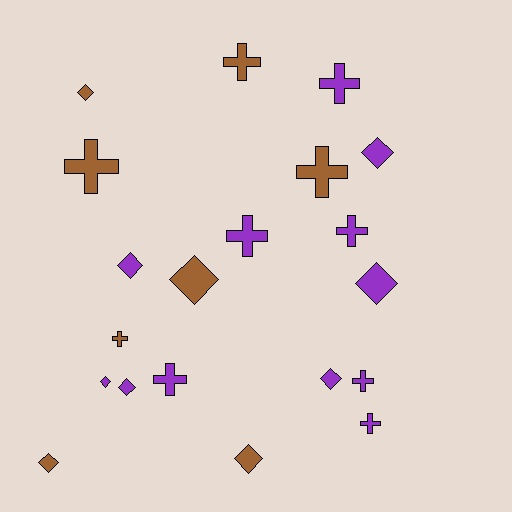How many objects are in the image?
There are 20 objects.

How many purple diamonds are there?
There are 6 purple diamonds.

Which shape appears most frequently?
Cross, with 10 objects.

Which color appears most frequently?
Purple, with 12 objects.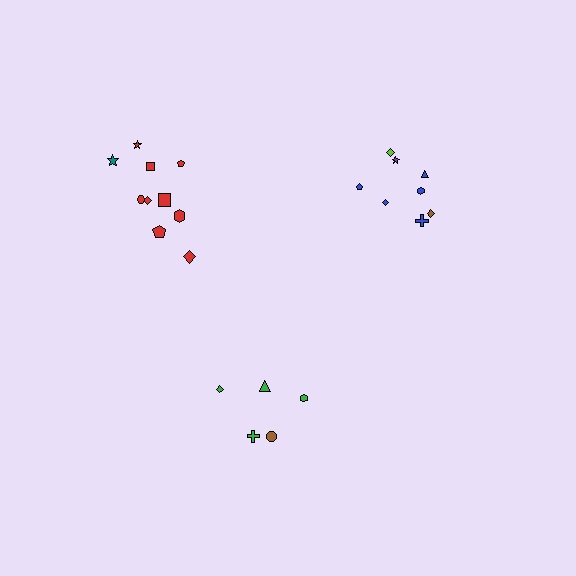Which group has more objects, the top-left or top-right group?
The top-left group.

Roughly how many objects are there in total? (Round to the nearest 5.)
Roughly 25 objects in total.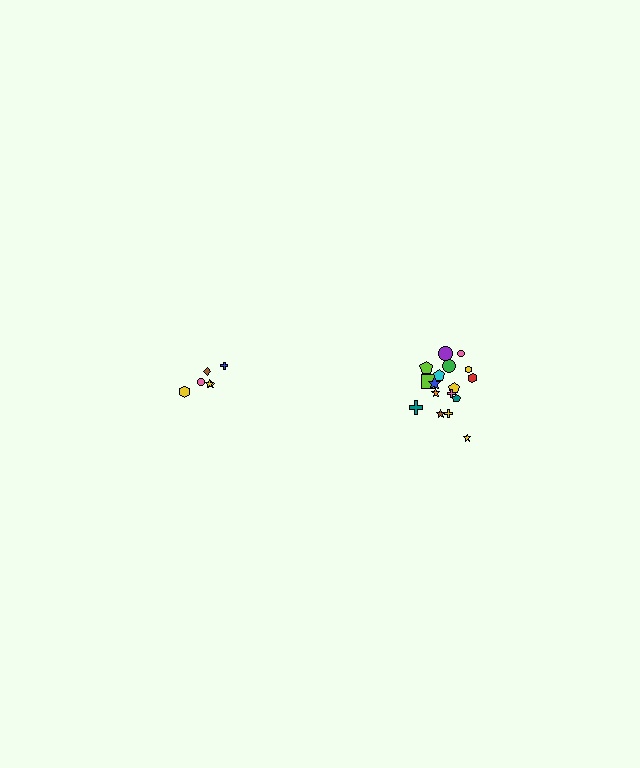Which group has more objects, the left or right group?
The right group.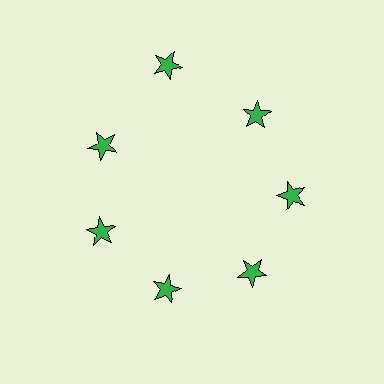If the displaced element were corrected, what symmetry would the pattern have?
It would have 7-fold rotational symmetry — the pattern would map onto itself every 51 degrees.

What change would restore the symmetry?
The symmetry would be restored by moving it inward, back onto the ring so that all 7 stars sit at equal angles and equal distance from the center.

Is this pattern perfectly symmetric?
No. The 7 green stars are arranged in a ring, but one element near the 12 o'clock position is pushed outward from the center, breaking the 7-fold rotational symmetry.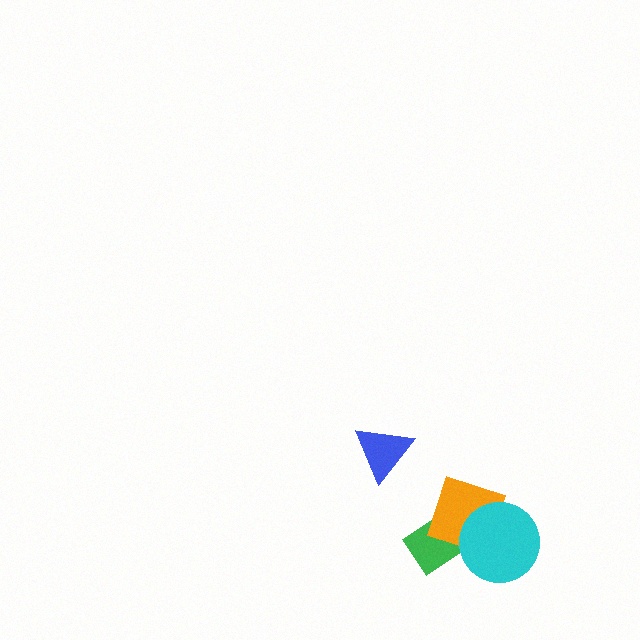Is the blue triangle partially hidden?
No, no other shape covers it.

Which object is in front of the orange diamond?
The cyan circle is in front of the orange diamond.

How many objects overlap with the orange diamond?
2 objects overlap with the orange diamond.